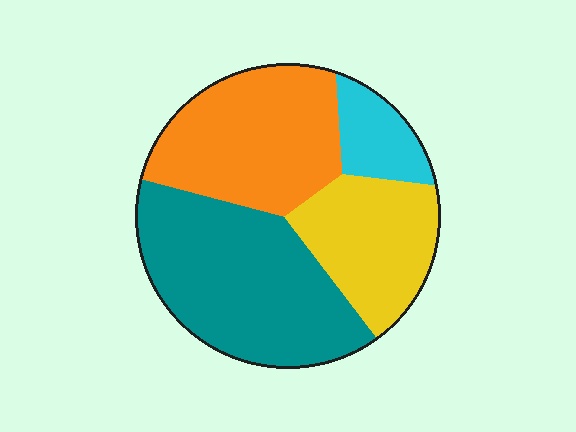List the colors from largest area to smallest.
From largest to smallest: teal, orange, yellow, cyan.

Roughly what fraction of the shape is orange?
Orange takes up about one third (1/3) of the shape.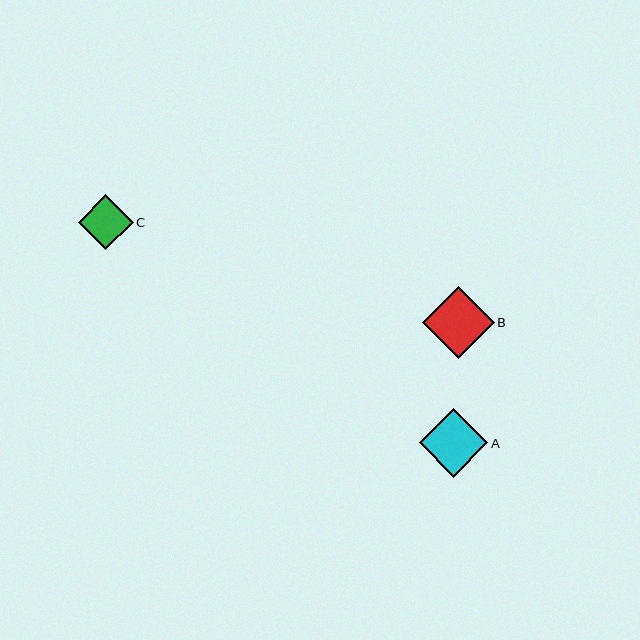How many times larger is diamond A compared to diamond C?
Diamond A is approximately 1.2 times the size of diamond C.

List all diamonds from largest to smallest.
From largest to smallest: B, A, C.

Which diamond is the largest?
Diamond B is the largest with a size of approximately 71 pixels.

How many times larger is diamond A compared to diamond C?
Diamond A is approximately 1.2 times the size of diamond C.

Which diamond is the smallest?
Diamond C is the smallest with a size of approximately 55 pixels.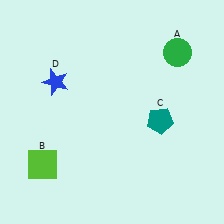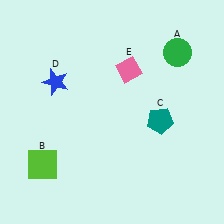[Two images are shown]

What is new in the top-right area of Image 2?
A pink diamond (E) was added in the top-right area of Image 2.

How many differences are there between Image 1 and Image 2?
There is 1 difference between the two images.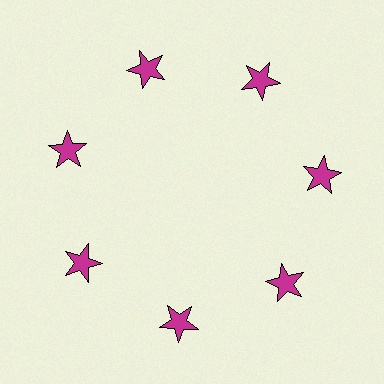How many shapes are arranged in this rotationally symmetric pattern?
There are 7 shapes, arranged in 7 groups of 1.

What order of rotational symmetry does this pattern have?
This pattern has 7-fold rotational symmetry.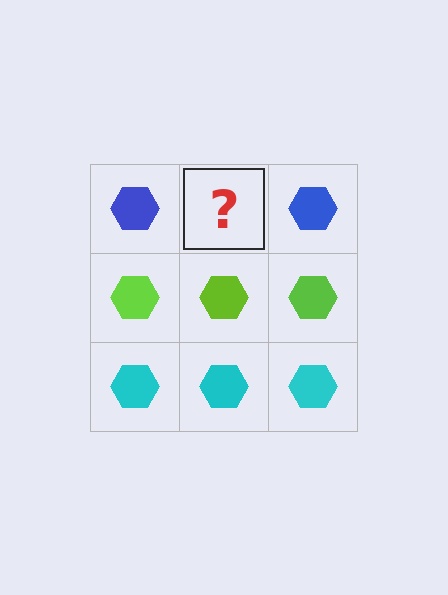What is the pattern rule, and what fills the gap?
The rule is that each row has a consistent color. The gap should be filled with a blue hexagon.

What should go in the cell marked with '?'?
The missing cell should contain a blue hexagon.